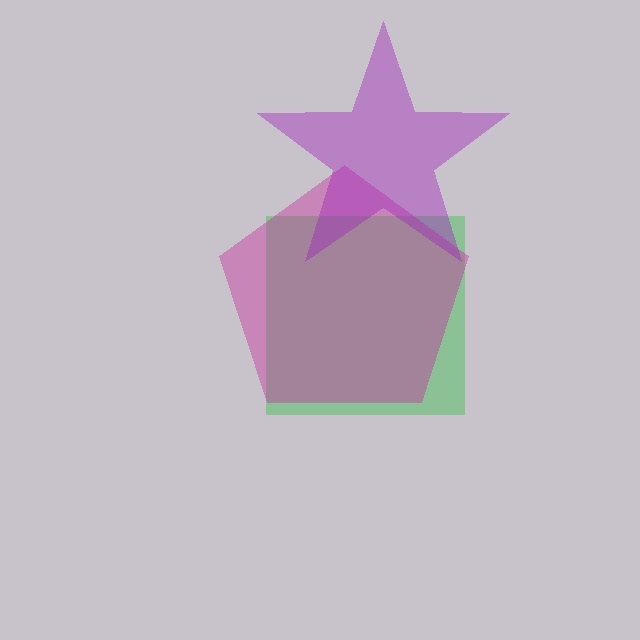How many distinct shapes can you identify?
There are 3 distinct shapes: a green square, a magenta pentagon, a purple star.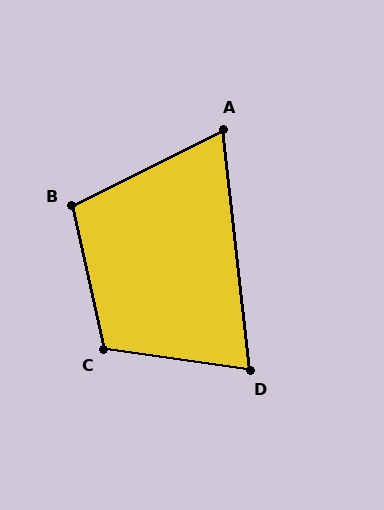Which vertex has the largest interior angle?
C, at approximately 110 degrees.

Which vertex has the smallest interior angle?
A, at approximately 70 degrees.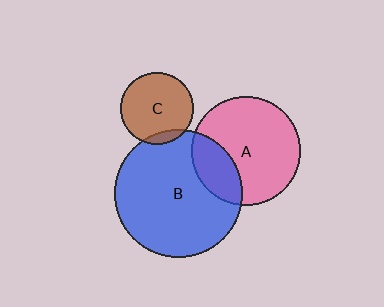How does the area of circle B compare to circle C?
Approximately 3.1 times.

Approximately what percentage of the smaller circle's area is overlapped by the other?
Approximately 25%.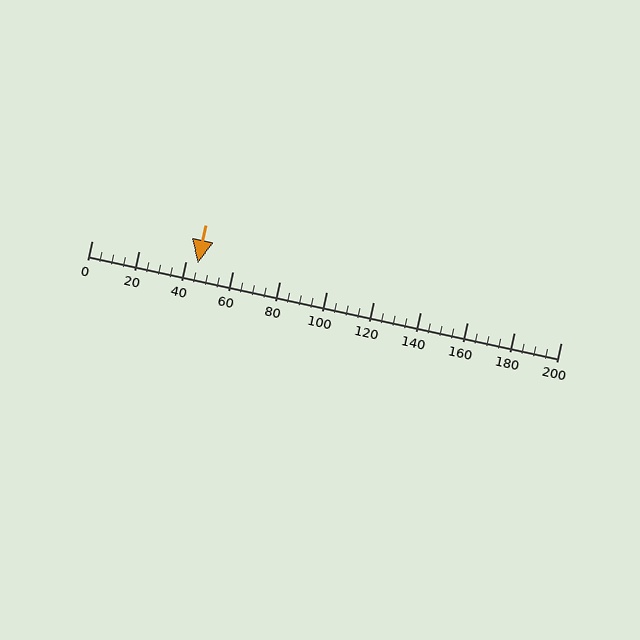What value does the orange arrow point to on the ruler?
The orange arrow points to approximately 45.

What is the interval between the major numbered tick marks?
The major tick marks are spaced 20 units apart.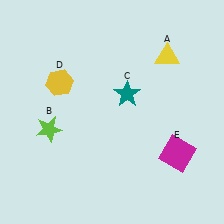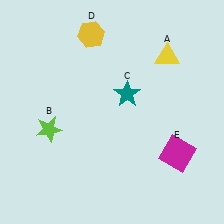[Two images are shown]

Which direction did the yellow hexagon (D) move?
The yellow hexagon (D) moved up.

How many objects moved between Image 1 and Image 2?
1 object moved between the two images.